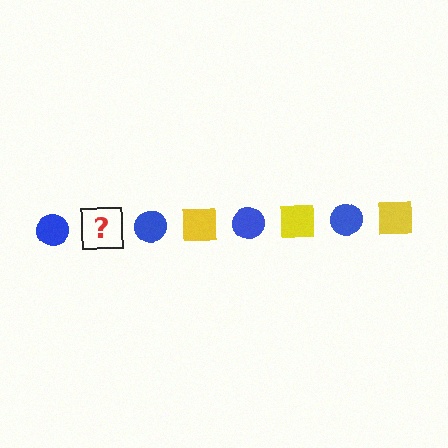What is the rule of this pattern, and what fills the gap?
The rule is that the pattern alternates between blue circle and yellow square. The gap should be filled with a yellow square.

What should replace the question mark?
The question mark should be replaced with a yellow square.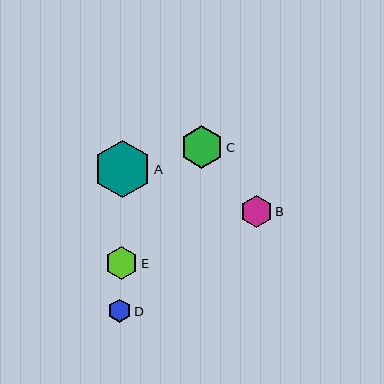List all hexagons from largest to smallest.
From largest to smallest: A, C, E, B, D.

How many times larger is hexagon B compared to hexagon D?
Hexagon B is approximately 1.4 times the size of hexagon D.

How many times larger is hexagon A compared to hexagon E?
Hexagon A is approximately 1.8 times the size of hexagon E.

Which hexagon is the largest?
Hexagon A is the largest with a size of approximately 58 pixels.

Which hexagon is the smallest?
Hexagon D is the smallest with a size of approximately 23 pixels.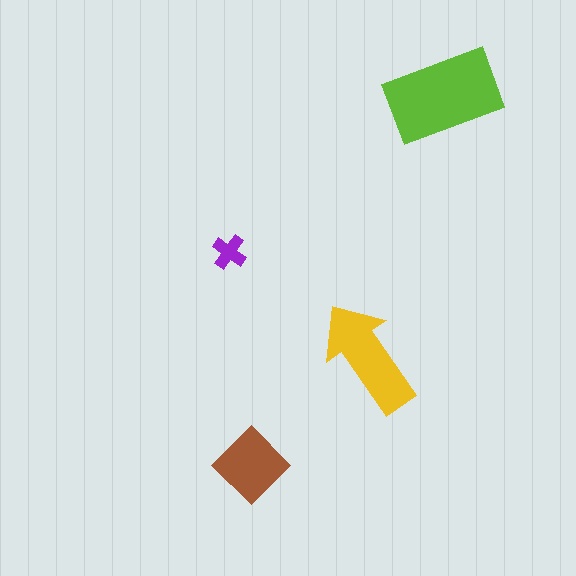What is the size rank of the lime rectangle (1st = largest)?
1st.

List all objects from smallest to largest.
The purple cross, the brown diamond, the yellow arrow, the lime rectangle.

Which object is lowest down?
The brown diamond is bottommost.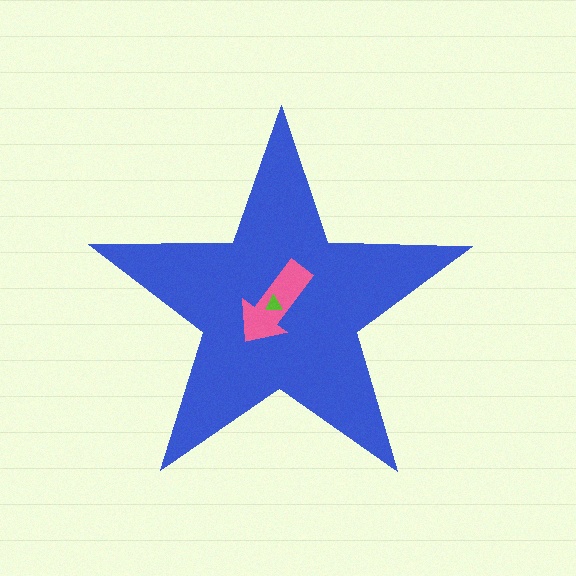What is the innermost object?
The lime triangle.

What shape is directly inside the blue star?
The pink arrow.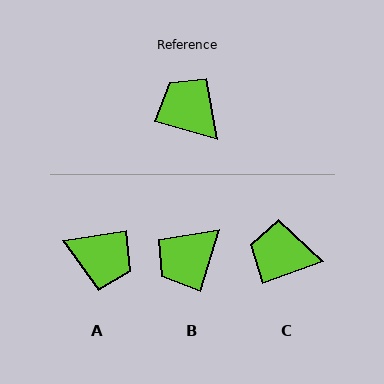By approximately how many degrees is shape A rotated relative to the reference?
Approximately 155 degrees clockwise.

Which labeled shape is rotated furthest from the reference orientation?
A, about 155 degrees away.